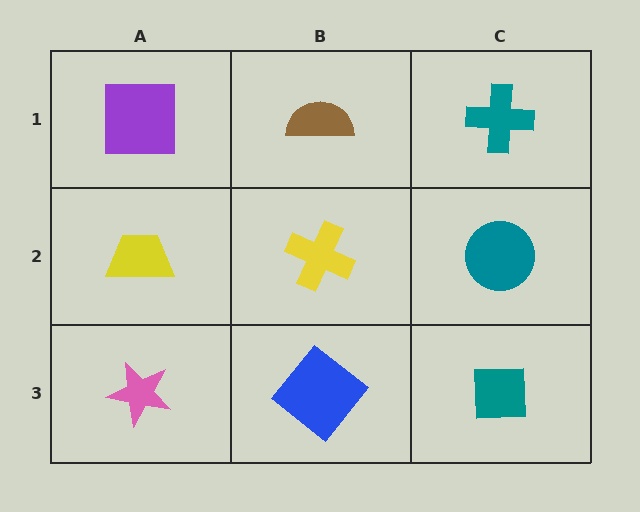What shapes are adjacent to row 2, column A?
A purple square (row 1, column A), a pink star (row 3, column A), a yellow cross (row 2, column B).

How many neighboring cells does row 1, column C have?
2.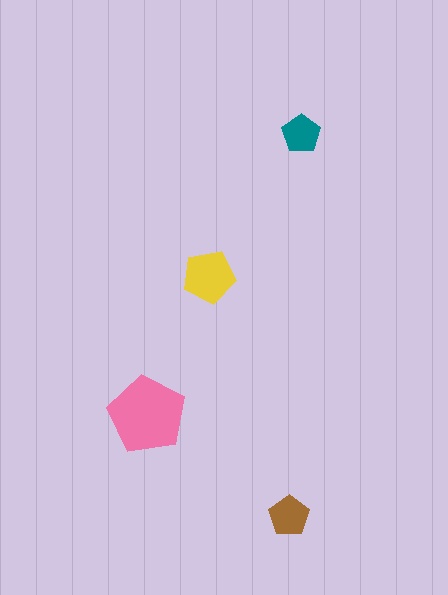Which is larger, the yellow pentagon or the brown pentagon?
The yellow one.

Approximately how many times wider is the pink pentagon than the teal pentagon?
About 2 times wider.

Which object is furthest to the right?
The teal pentagon is rightmost.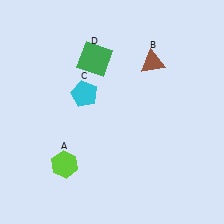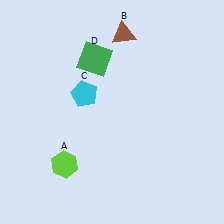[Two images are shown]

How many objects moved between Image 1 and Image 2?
1 object moved between the two images.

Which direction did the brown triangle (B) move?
The brown triangle (B) moved left.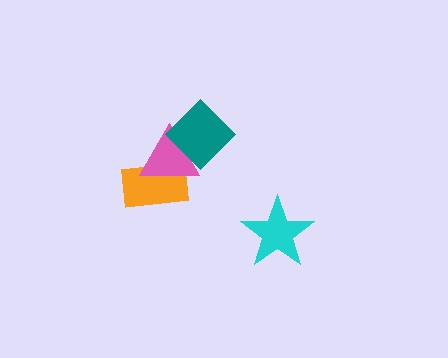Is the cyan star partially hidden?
No, no other shape covers it.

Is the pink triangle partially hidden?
Yes, it is partially covered by another shape.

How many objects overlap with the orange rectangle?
1 object overlaps with the orange rectangle.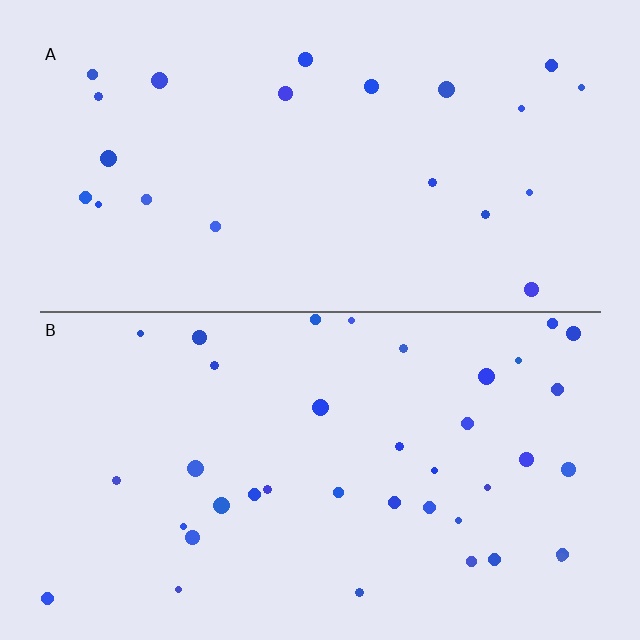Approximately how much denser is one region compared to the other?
Approximately 1.8× — region B over region A.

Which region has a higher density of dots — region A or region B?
B (the bottom).